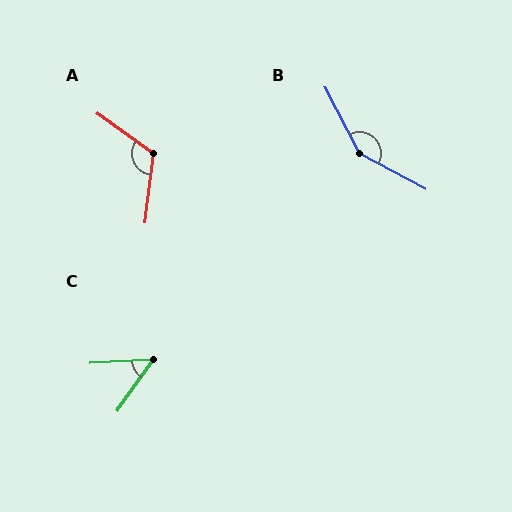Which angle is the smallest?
C, at approximately 51 degrees.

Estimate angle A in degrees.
Approximately 119 degrees.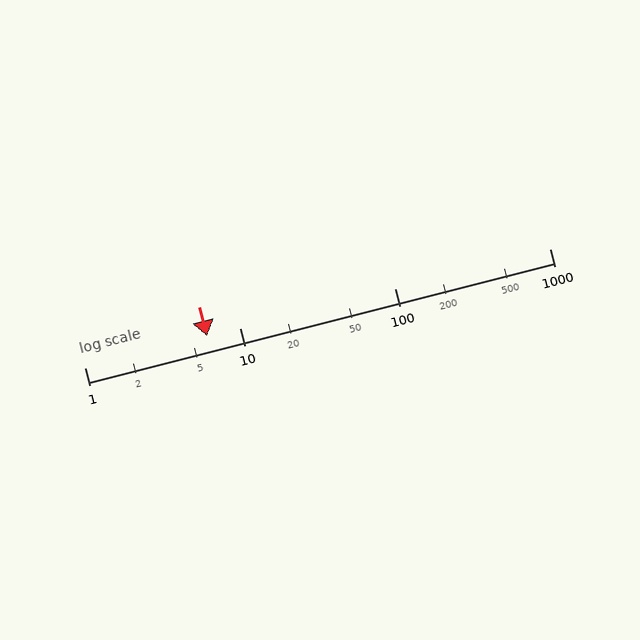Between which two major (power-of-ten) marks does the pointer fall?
The pointer is between 1 and 10.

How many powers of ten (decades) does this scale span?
The scale spans 3 decades, from 1 to 1000.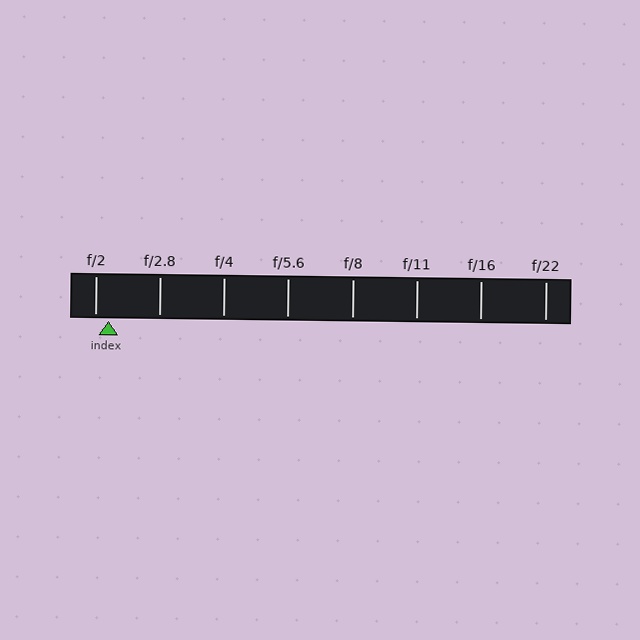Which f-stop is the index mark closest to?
The index mark is closest to f/2.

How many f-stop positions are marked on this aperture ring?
There are 8 f-stop positions marked.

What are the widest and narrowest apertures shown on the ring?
The widest aperture shown is f/2 and the narrowest is f/22.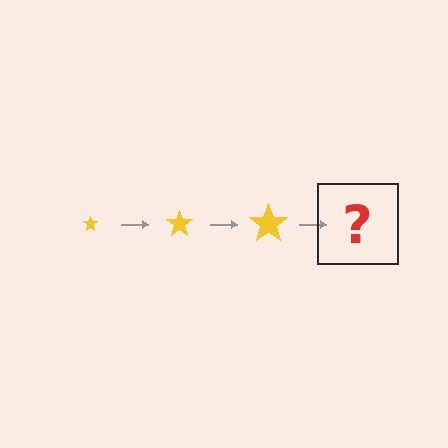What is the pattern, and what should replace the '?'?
The pattern is that the star gets progressively larger each step. The '?' should be a yellow star, larger than the previous one.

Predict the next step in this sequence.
The next step is a yellow star, larger than the previous one.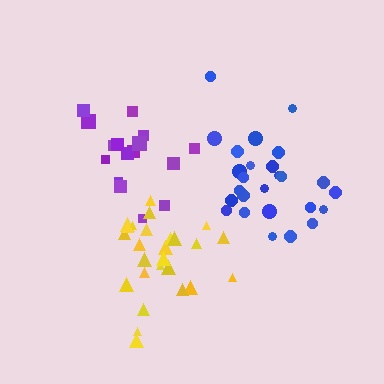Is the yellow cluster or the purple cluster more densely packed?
Purple.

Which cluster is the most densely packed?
Purple.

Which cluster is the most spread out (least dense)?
Blue.